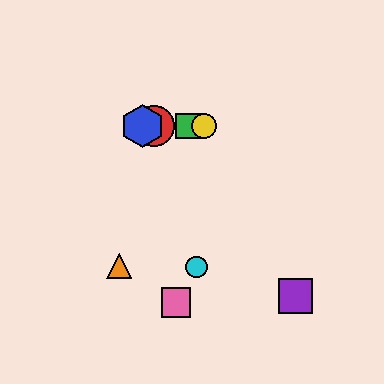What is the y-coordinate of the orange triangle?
The orange triangle is at y≈266.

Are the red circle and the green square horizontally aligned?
Yes, both are at y≈126.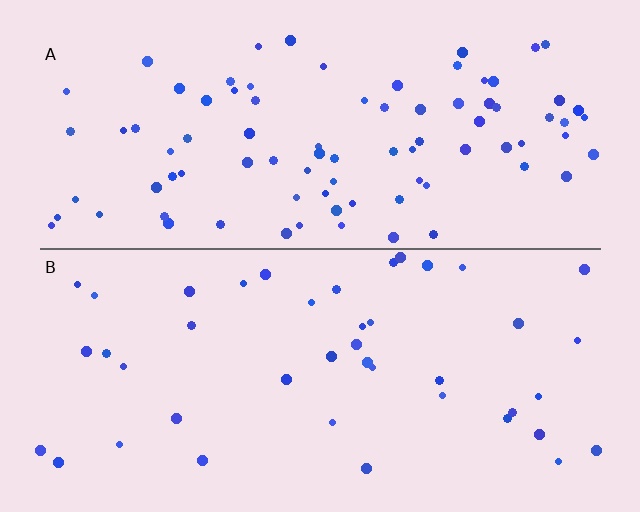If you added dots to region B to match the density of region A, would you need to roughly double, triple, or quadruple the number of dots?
Approximately double.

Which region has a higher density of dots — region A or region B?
A (the top).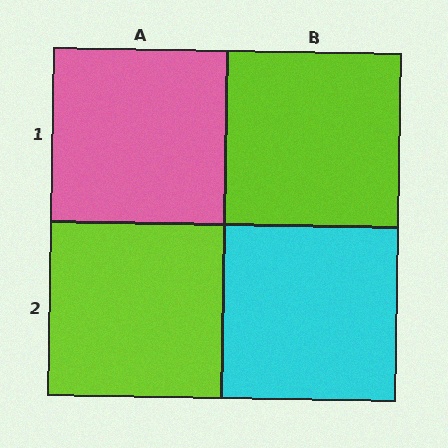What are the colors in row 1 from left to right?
Pink, lime.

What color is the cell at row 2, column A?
Lime.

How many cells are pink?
1 cell is pink.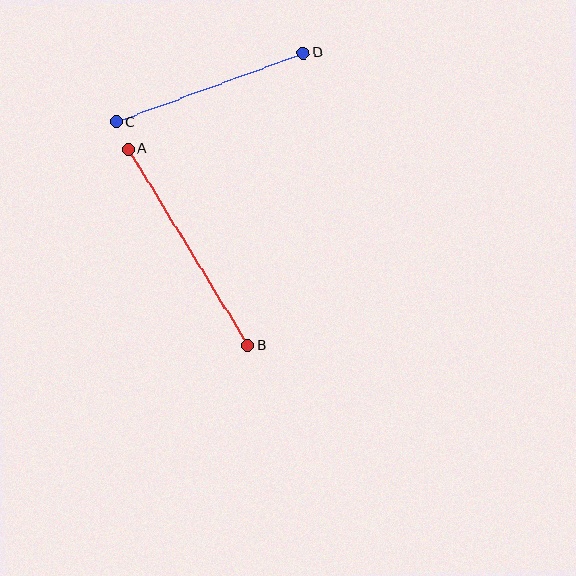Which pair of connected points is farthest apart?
Points A and B are farthest apart.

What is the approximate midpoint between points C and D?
The midpoint is at approximately (210, 87) pixels.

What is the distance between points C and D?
The distance is approximately 199 pixels.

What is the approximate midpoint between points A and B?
The midpoint is at approximately (188, 247) pixels.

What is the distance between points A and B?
The distance is approximately 230 pixels.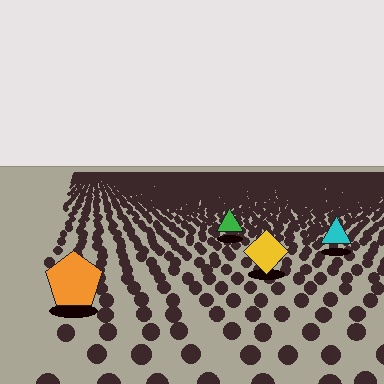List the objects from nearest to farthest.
From nearest to farthest: the orange pentagon, the yellow diamond, the cyan triangle, the green triangle.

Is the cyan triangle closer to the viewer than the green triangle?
Yes. The cyan triangle is closer — you can tell from the texture gradient: the ground texture is coarser near it.